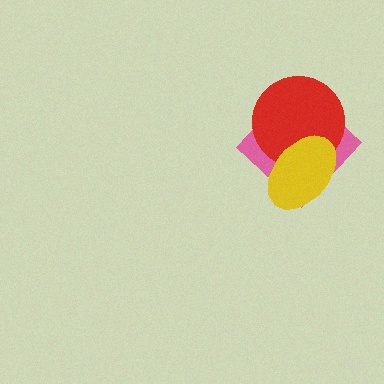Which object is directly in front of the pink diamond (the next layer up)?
The red circle is directly in front of the pink diamond.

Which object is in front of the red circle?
The yellow ellipse is in front of the red circle.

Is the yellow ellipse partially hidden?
No, no other shape covers it.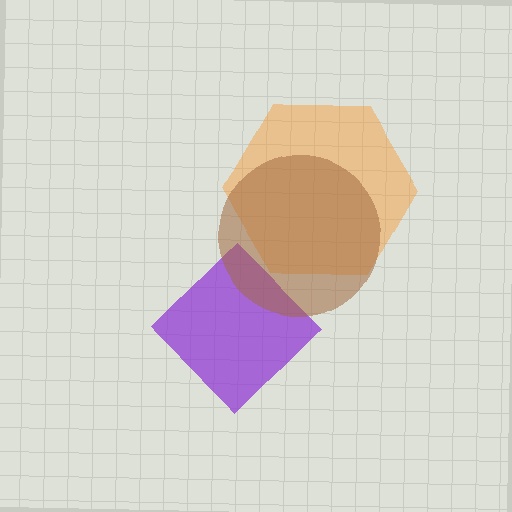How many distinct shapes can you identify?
There are 3 distinct shapes: an orange hexagon, a purple diamond, a brown circle.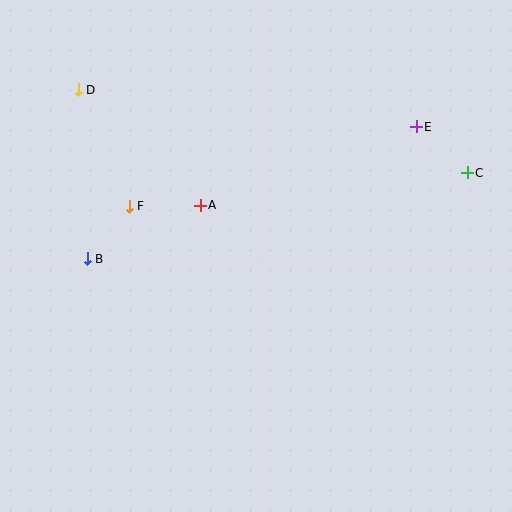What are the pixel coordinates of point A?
Point A is at (200, 205).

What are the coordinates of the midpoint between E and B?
The midpoint between E and B is at (252, 193).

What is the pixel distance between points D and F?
The distance between D and F is 127 pixels.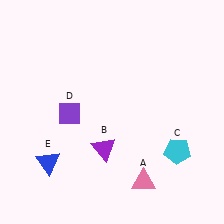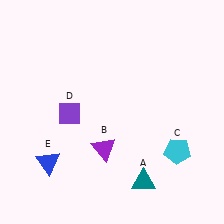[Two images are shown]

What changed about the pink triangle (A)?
In Image 1, A is pink. In Image 2, it changed to teal.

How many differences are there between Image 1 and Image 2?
There is 1 difference between the two images.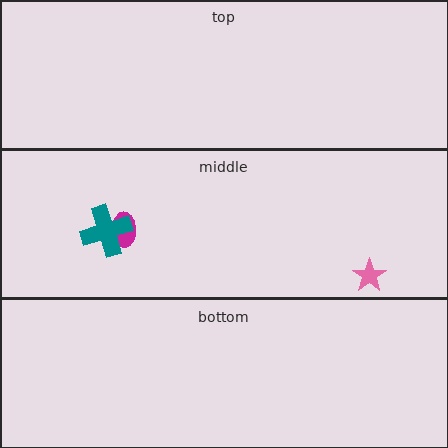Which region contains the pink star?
The middle region.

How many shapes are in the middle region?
3.